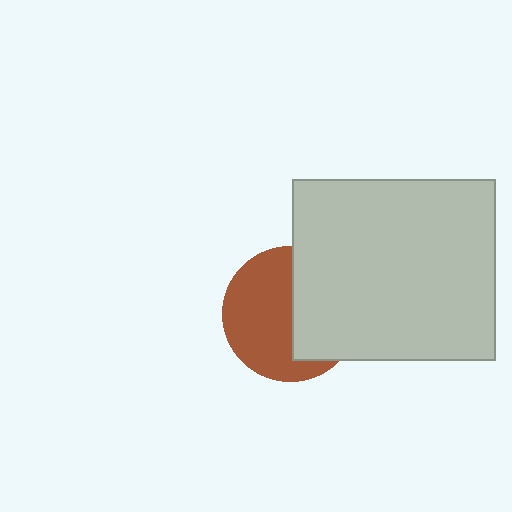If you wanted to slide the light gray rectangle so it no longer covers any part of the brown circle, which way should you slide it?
Slide it right — that is the most direct way to separate the two shapes.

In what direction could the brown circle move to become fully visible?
The brown circle could move left. That would shift it out from behind the light gray rectangle entirely.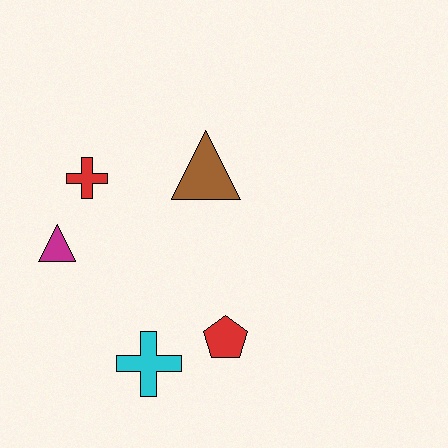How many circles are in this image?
There are no circles.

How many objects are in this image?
There are 5 objects.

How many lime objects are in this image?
There are no lime objects.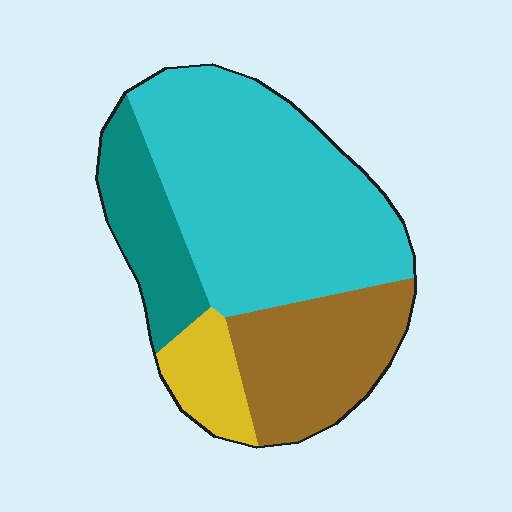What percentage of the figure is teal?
Teal covers around 15% of the figure.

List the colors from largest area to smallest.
From largest to smallest: cyan, brown, teal, yellow.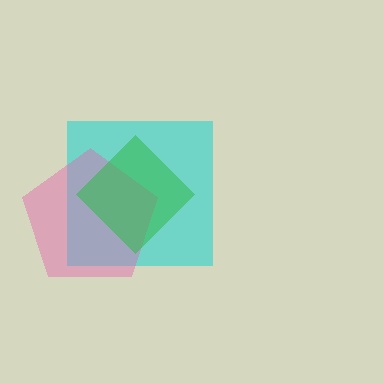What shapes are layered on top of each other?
The layered shapes are: a cyan square, a pink pentagon, a green diamond.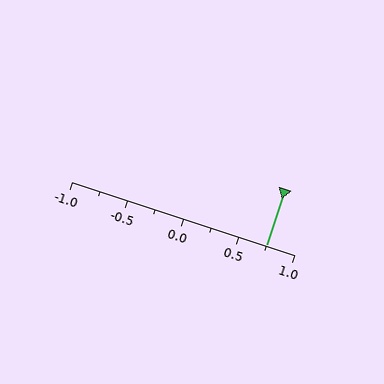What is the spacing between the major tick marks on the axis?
The major ticks are spaced 0.5 apart.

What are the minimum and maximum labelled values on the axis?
The axis runs from -1.0 to 1.0.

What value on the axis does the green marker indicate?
The marker indicates approximately 0.75.